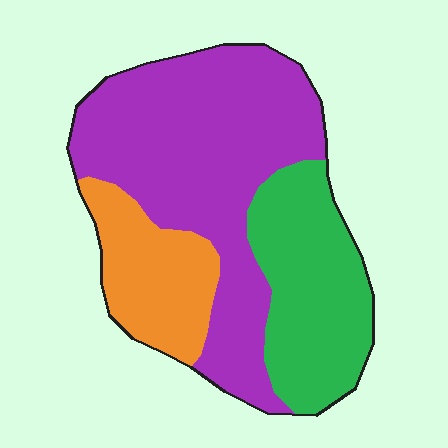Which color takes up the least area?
Orange, at roughly 20%.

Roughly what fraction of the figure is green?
Green covers 28% of the figure.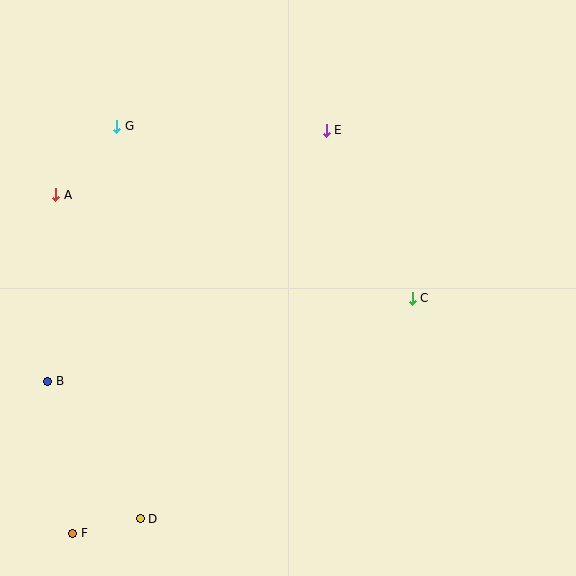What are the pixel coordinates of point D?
Point D is at (140, 519).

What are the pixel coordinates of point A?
Point A is at (56, 195).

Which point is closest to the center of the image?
Point C at (412, 298) is closest to the center.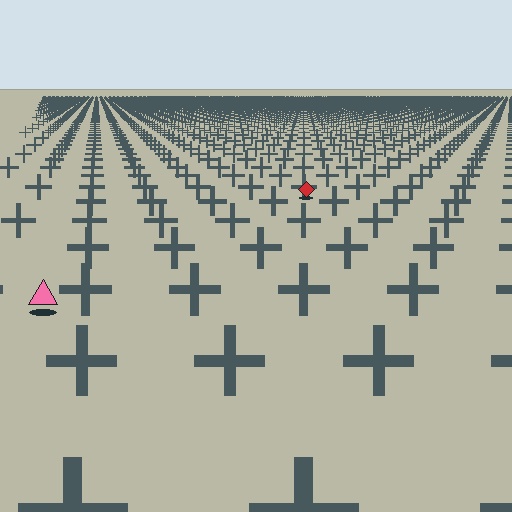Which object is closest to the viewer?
The pink triangle is closest. The texture marks near it are larger and more spread out.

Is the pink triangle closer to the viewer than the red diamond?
Yes. The pink triangle is closer — you can tell from the texture gradient: the ground texture is coarser near it.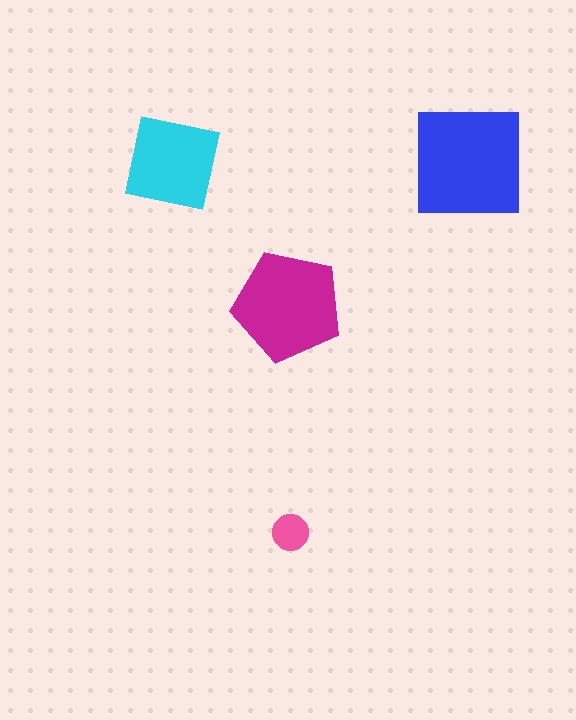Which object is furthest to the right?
The blue square is rightmost.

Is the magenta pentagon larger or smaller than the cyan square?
Larger.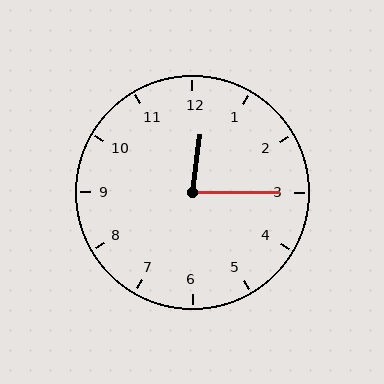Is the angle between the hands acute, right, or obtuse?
It is acute.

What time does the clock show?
12:15.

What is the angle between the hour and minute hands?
Approximately 82 degrees.